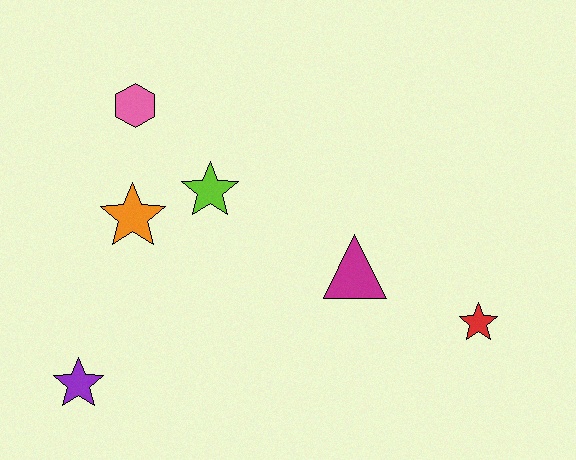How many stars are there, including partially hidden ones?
There are 4 stars.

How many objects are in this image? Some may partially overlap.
There are 6 objects.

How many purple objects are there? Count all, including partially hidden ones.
There is 1 purple object.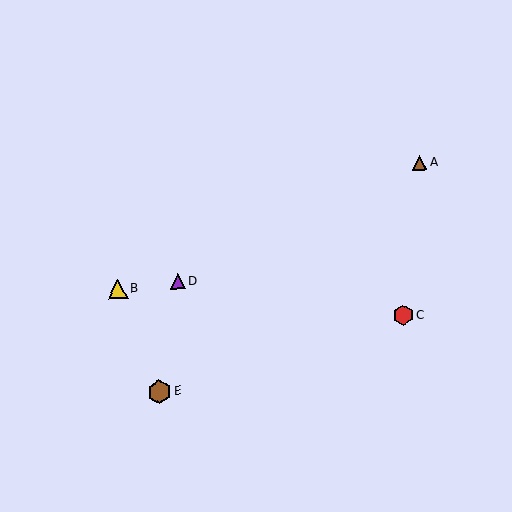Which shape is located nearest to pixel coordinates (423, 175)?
The brown triangle (labeled A) at (420, 163) is nearest to that location.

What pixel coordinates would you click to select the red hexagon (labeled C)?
Click at (403, 315) to select the red hexagon C.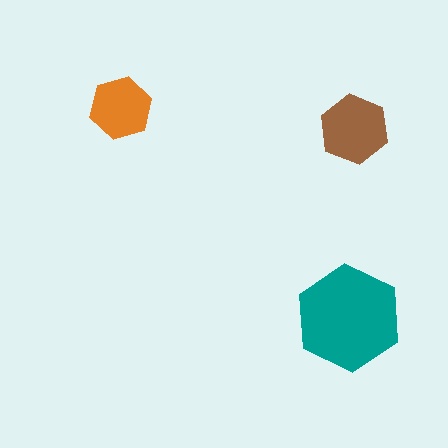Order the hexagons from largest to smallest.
the teal one, the brown one, the orange one.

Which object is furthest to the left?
The orange hexagon is leftmost.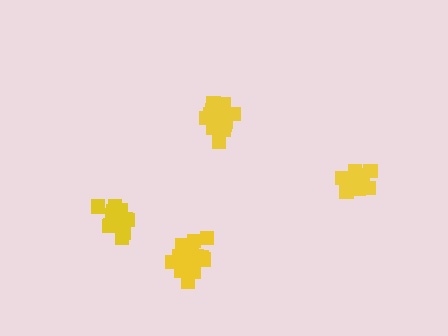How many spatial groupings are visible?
There are 4 spatial groupings.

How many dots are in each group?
Group 1: 20 dots, Group 2: 16 dots, Group 3: 19 dots, Group 4: 17 dots (72 total).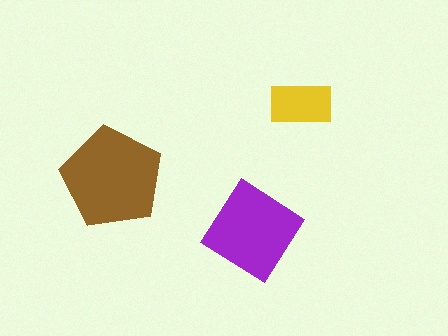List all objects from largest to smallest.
The brown pentagon, the purple diamond, the yellow rectangle.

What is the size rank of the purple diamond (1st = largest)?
2nd.